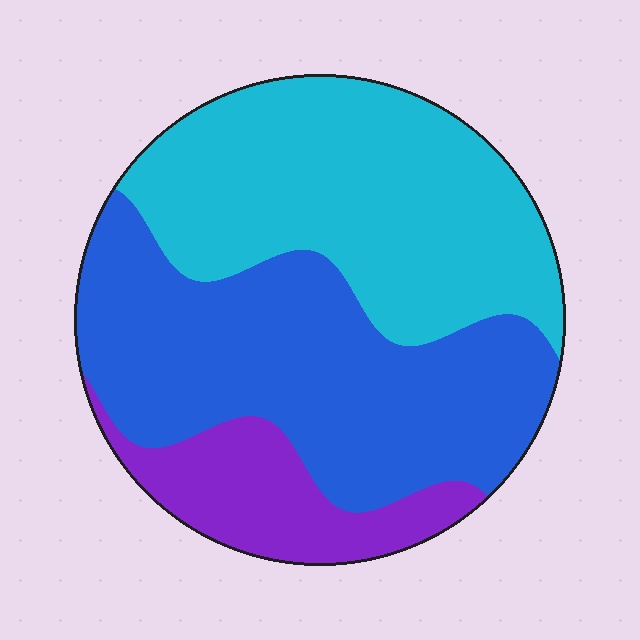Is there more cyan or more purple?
Cyan.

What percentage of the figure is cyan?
Cyan covers around 40% of the figure.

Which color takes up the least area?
Purple, at roughly 15%.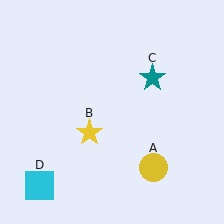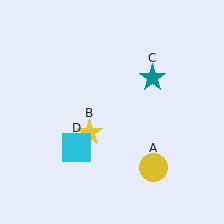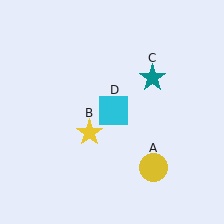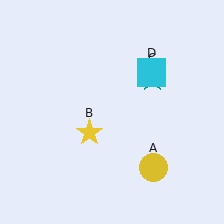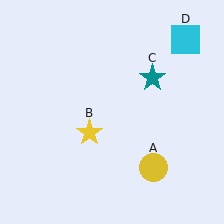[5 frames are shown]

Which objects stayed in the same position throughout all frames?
Yellow circle (object A) and yellow star (object B) and teal star (object C) remained stationary.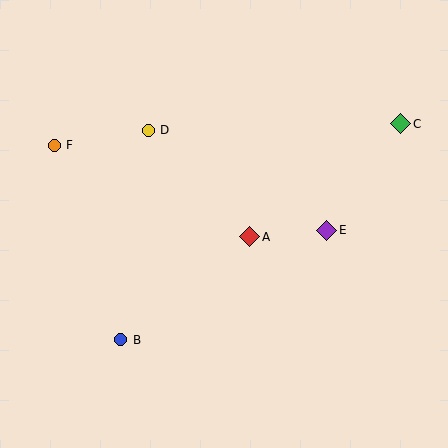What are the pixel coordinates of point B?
Point B is at (121, 340).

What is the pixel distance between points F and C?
The distance between F and C is 347 pixels.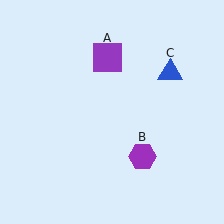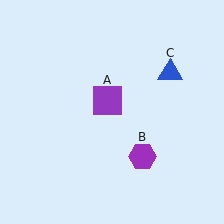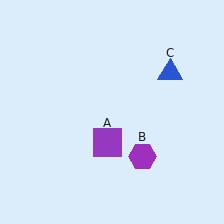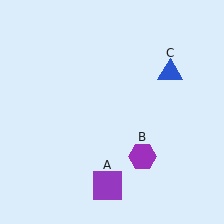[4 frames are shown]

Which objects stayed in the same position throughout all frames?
Purple hexagon (object B) and blue triangle (object C) remained stationary.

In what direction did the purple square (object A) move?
The purple square (object A) moved down.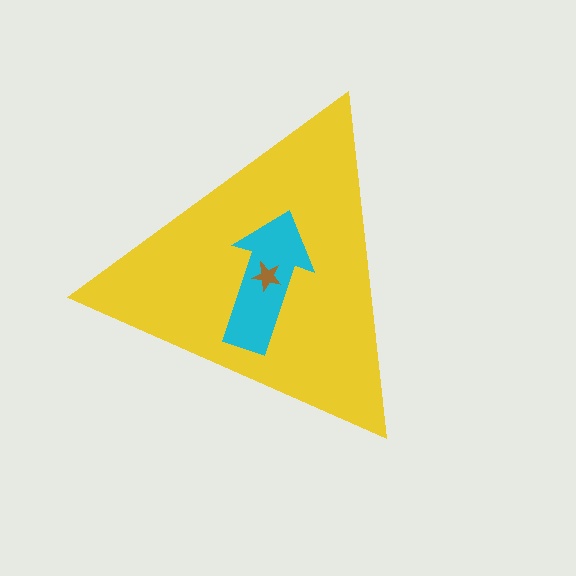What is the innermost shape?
The brown star.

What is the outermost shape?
The yellow triangle.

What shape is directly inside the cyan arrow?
The brown star.